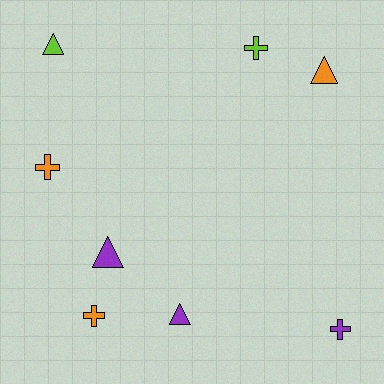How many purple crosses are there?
There is 1 purple cross.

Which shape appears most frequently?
Triangle, with 4 objects.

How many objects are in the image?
There are 8 objects.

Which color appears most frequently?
Purple, with 3 objects.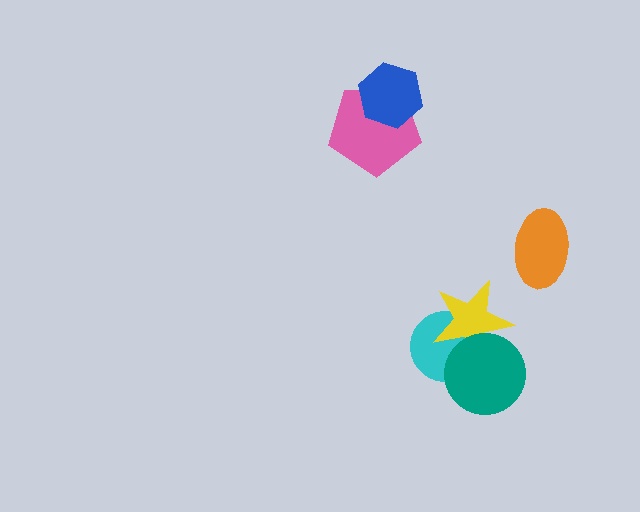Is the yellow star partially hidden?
Yes, it is partially covered by another shape.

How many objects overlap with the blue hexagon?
1 object overlaps with the blue hexagon.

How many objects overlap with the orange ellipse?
0 objects overlap with the orange ellipse.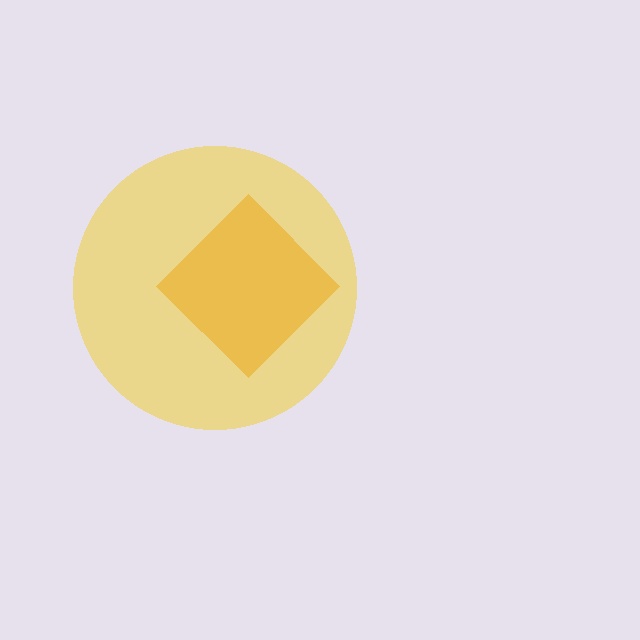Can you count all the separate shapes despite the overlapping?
Yes, there are 2 separate shapes.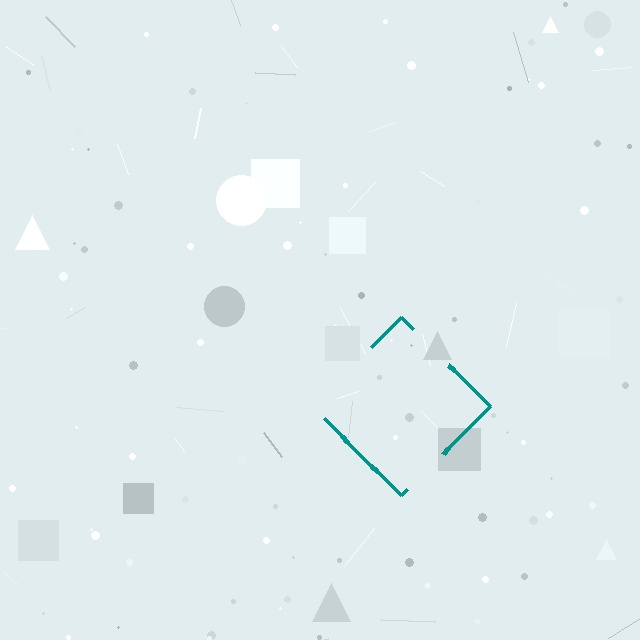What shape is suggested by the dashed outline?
The dashed outline suggests a diamond.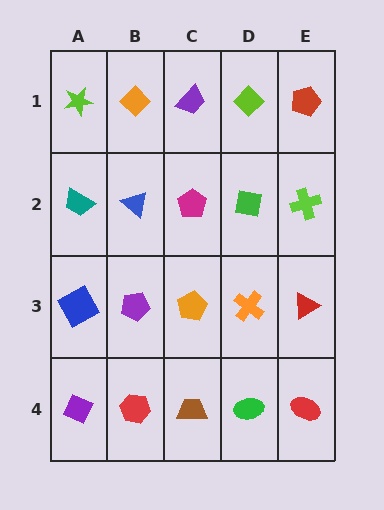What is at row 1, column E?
A red pentagon.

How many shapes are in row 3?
5 shapes.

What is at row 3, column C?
An orange pentagon.